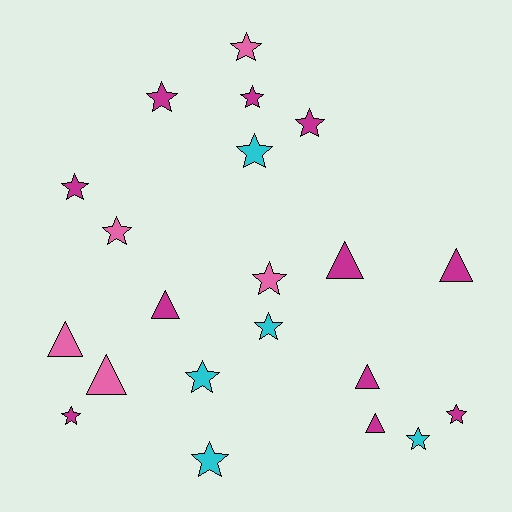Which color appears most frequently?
Magenta, with 11 objects.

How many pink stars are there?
There are 3 pink stars.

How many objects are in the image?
There are 21 objects.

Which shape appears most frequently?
Star, with 14 objects.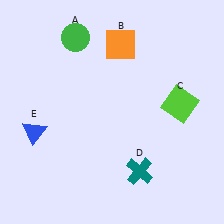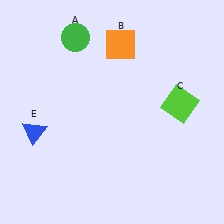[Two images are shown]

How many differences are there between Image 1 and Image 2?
There is 1 difference between the two images.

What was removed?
The teal cross (D) was removed in Image 2.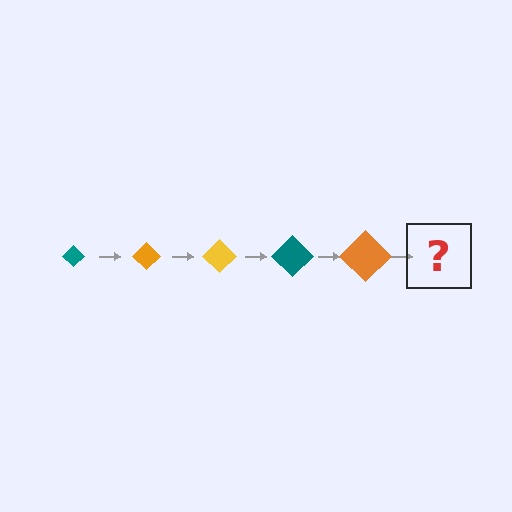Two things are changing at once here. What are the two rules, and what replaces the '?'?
The two rules are that the diamond grows larger each step and the color cycles through teal, orange, and yellow. The '?' should be a yellow diamond, larger than the previous one.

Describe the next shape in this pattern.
It should be a yellow diamond, larger than the previous one.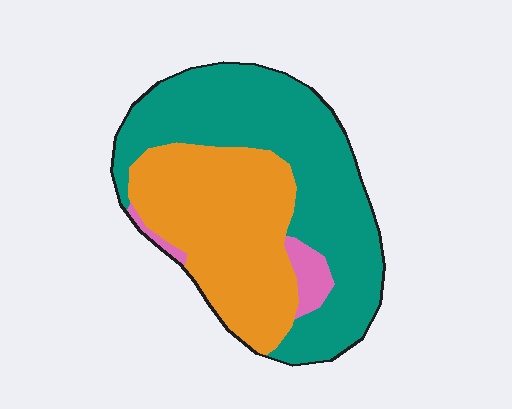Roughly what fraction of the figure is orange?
Orange takes up about two fifths (2/5) of the figure.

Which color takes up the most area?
Teal, at roughly 55%.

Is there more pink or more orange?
Orange.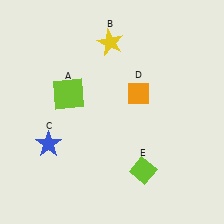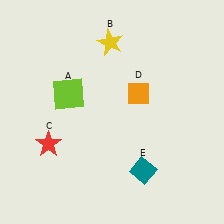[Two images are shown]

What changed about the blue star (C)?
In Image 1, C is blue. In Image 2, it changed to red.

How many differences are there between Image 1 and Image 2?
There are 2 differences between the two images.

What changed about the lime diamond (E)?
In Image 1, E is lime. In Image 2, it changed to teal.